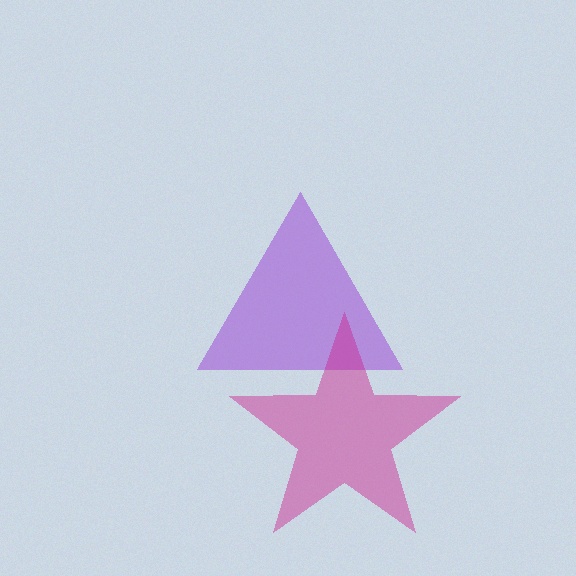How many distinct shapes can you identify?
There are 2 distinct shapes: a purple triangle, a magenta star.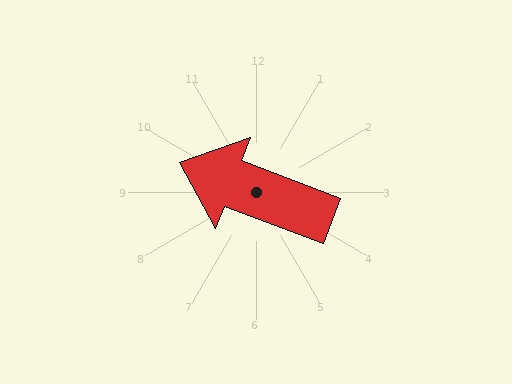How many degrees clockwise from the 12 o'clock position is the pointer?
Approximately 291 degrees.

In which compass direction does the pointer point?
West.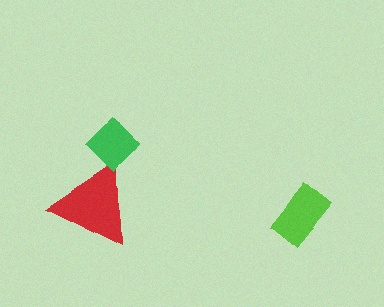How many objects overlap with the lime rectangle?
0 objects overlap with the lime rectangle.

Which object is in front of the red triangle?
The green diamond is in front of the red triangle.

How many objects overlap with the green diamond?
1 object overlaps with the green diamond.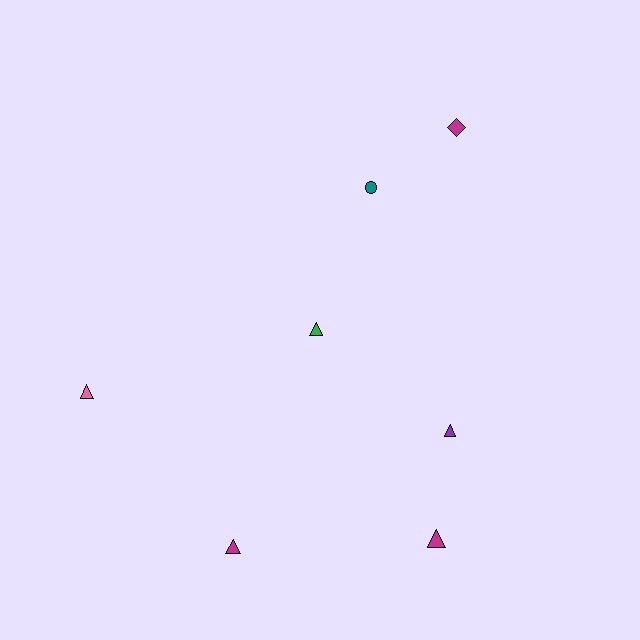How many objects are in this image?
There are 7 objects.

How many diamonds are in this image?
There is 1 diamond.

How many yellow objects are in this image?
There are no yellow objects.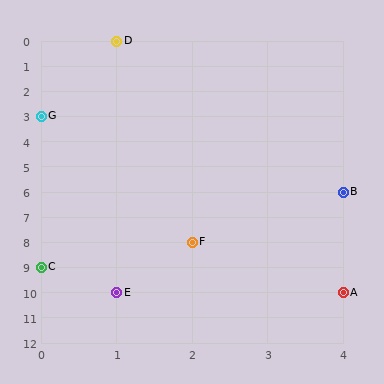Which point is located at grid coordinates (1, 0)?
Point D is at (1, 0).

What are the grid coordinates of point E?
Point E is at grid coordinates (1, 10).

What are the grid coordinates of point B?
Point B is at grid coordinates (4, 6).